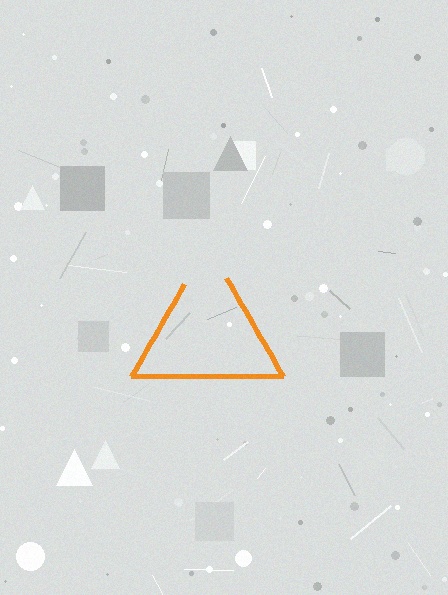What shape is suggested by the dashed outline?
The dashed outline suggests a triangle.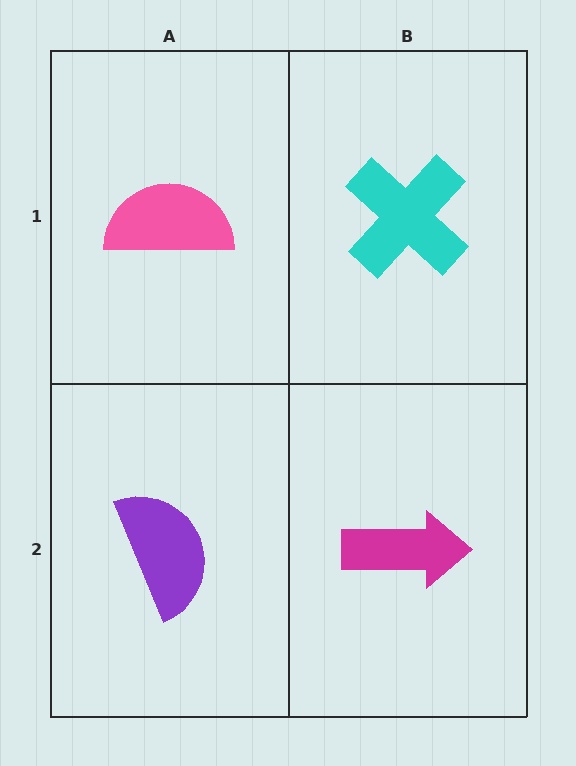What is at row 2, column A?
A purple semicircle.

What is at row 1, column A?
A pink semicircle.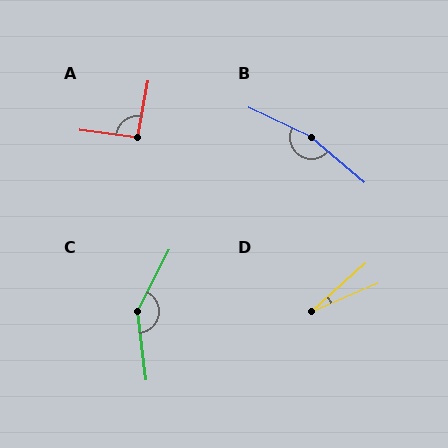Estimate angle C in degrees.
Approximately 146 degrees.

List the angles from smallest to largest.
D (18°), A (93°), C (146°), B (164°).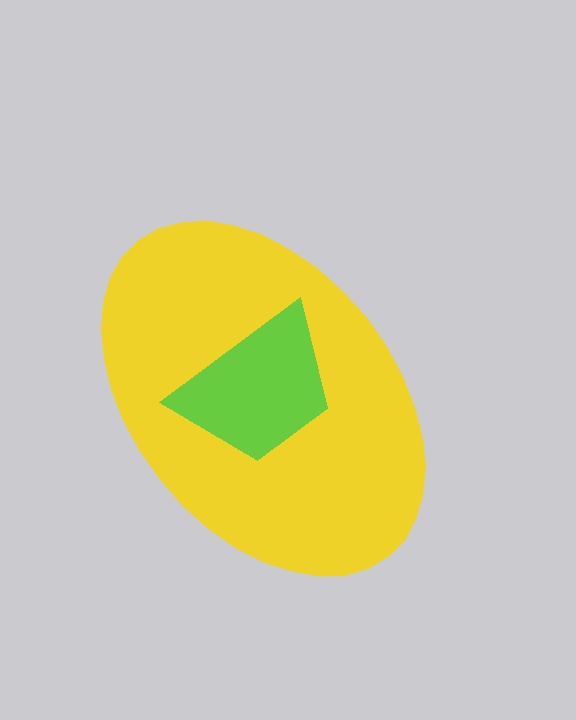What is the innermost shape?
The lime trapezoid.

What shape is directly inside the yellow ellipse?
The lime trapezoid.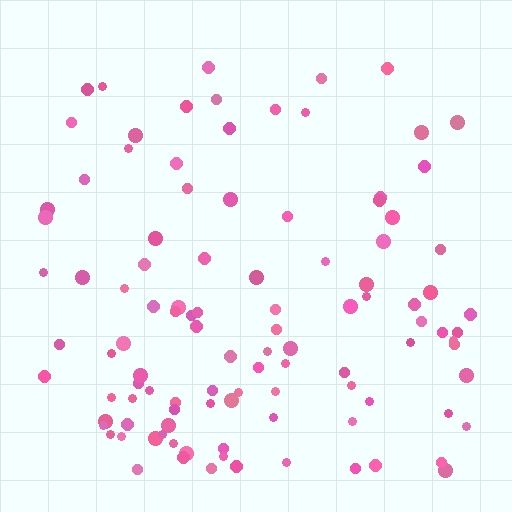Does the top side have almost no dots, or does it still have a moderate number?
Still a moderate number, just noticeably fewer than the bottom.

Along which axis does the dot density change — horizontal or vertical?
Vertical.